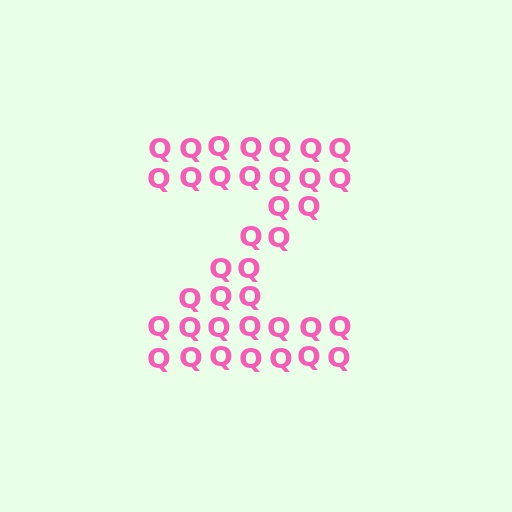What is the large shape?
The large shape is the letter Z.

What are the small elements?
The small elements are letter Q's.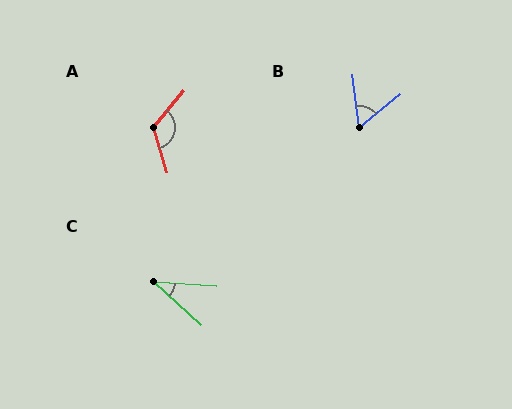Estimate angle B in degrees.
Approximately 57 degrees.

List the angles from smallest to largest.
C (38°), B (57°), A (124°).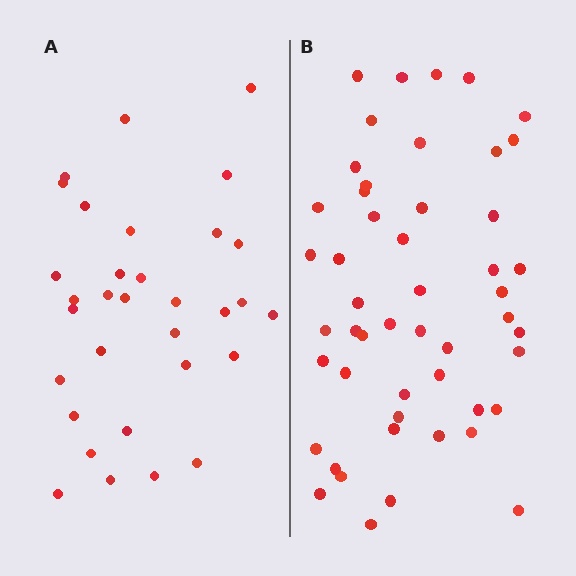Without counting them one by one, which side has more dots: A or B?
Region B (the right region) has more dots.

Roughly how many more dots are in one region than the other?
Region B has approximately 20 more dots than region A.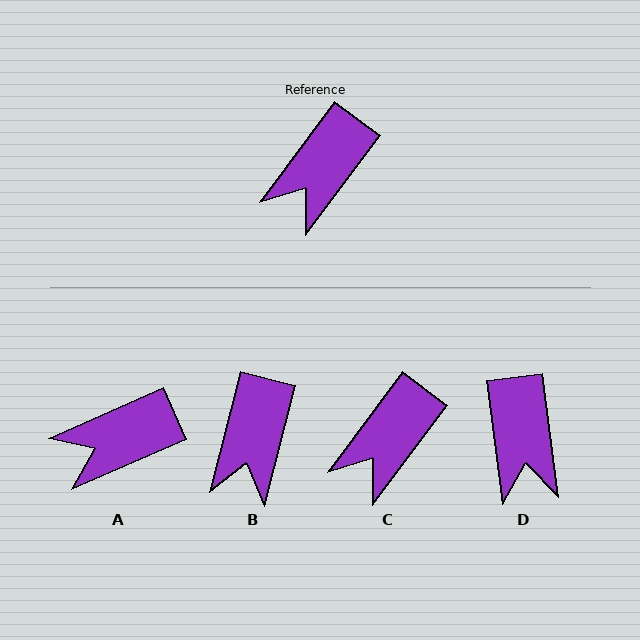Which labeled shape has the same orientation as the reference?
C.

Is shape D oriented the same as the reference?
No, it is off by about 44 degrees.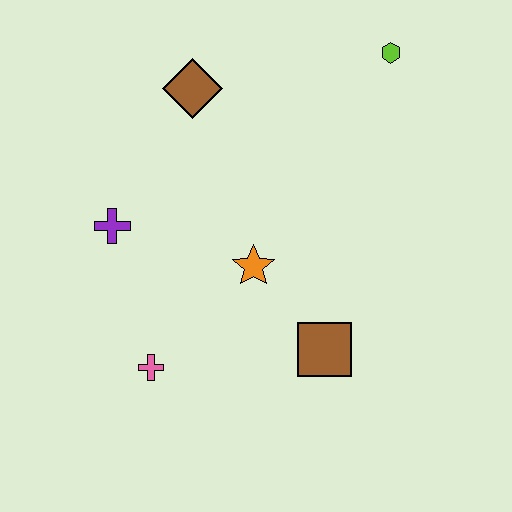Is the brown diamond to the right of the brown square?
No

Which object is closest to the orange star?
The brown square is closest to the orange star.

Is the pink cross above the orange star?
No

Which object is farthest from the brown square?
The lime hexagon is farthest from the brown square.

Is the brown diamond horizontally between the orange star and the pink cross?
Yes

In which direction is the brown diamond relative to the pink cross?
The brown diamond is above the pink cross.